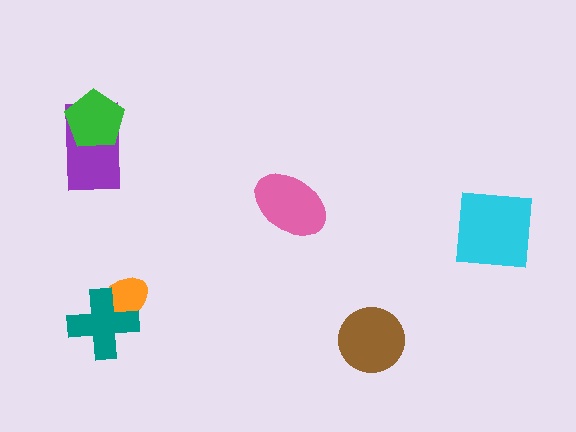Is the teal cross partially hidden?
No, no other shape covers it.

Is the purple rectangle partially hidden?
Yes, it is partially covered by another shape.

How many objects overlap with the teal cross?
1 object overlaps with the teal cross.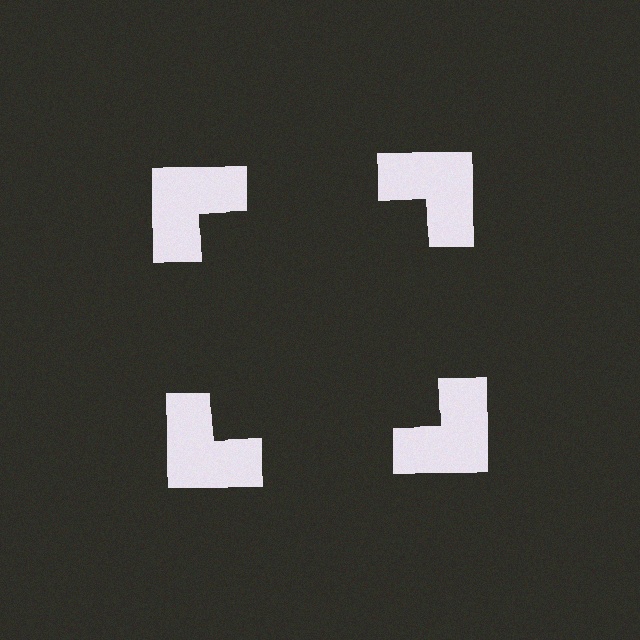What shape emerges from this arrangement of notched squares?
An illusory square — its edges are inferred from the aligned wedge cuts in the notched squares, not physically drawn.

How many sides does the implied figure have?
4 sides.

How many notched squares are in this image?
There are 4 — one at each vertex of the illusory square.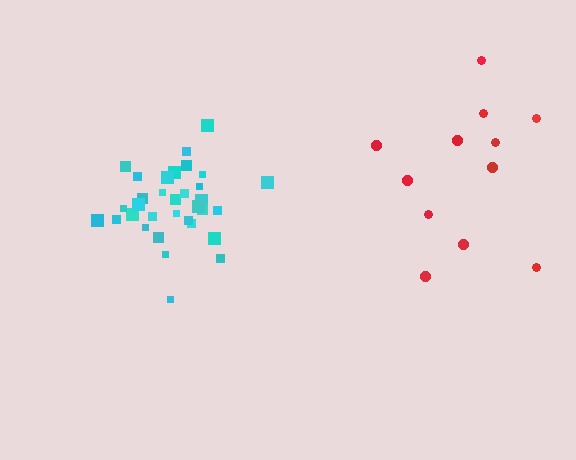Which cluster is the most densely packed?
Cyan.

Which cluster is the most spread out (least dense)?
Red.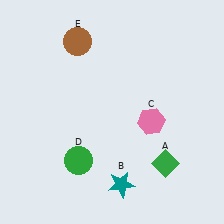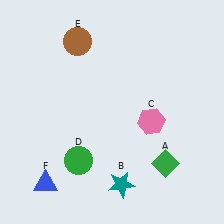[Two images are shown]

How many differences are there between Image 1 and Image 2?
There is 1 difference between the two images.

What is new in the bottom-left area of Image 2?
A blue triangle (F) was added in the bottom-left area of Image 2.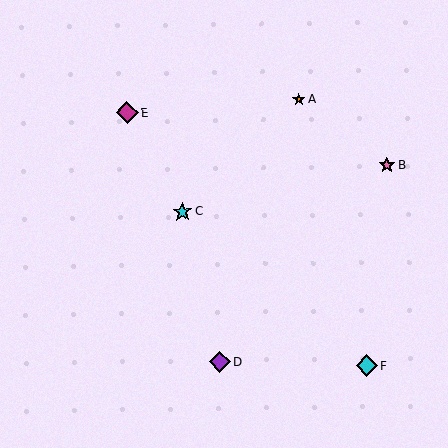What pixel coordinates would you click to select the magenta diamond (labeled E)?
Click at (127, 113) to select the magenta diamond E.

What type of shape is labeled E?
Shape E is a magenta diamond.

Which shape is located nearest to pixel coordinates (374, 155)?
The pink star (labeled B) at (387, 165) is nearest to that location.